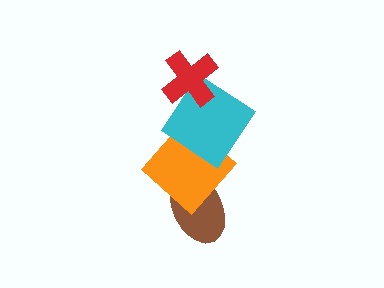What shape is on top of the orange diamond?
The cyan diamond is on top of the orange diamond.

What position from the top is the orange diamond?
The orange diamond is 3rd from the top.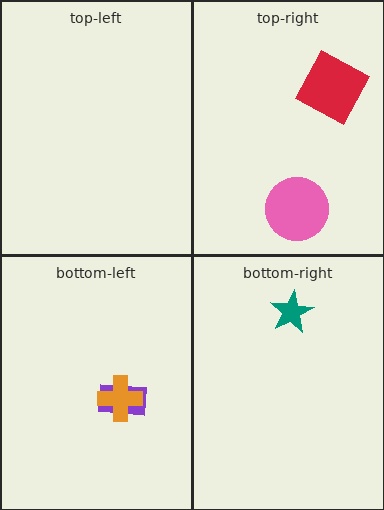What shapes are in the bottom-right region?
The teal star.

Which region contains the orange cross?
The bottom-left region.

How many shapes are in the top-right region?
2.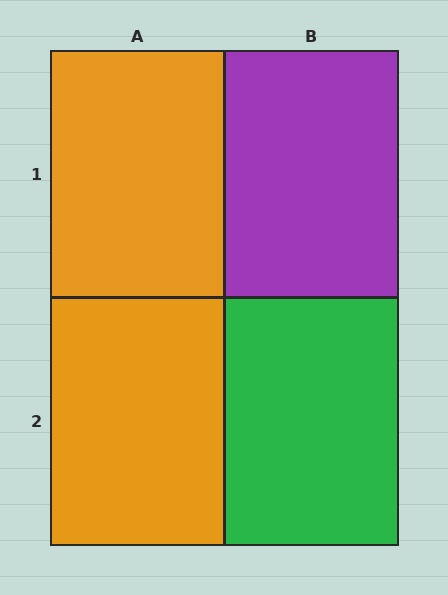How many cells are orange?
2 cells are orange.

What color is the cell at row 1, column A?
Orange.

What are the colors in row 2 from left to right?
Orange, green.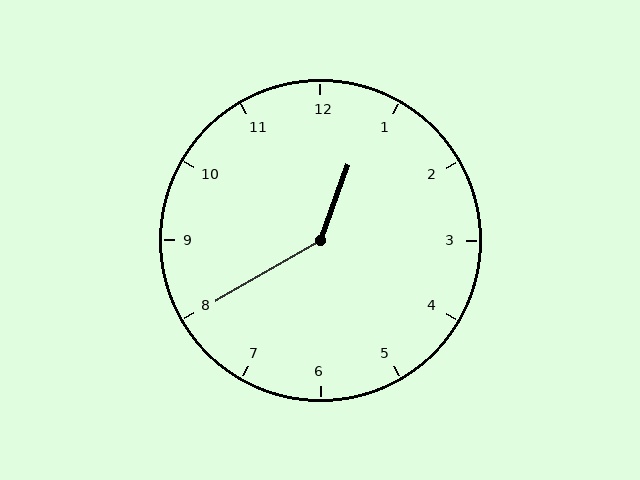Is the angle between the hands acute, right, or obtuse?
It is obtuse.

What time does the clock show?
12:40.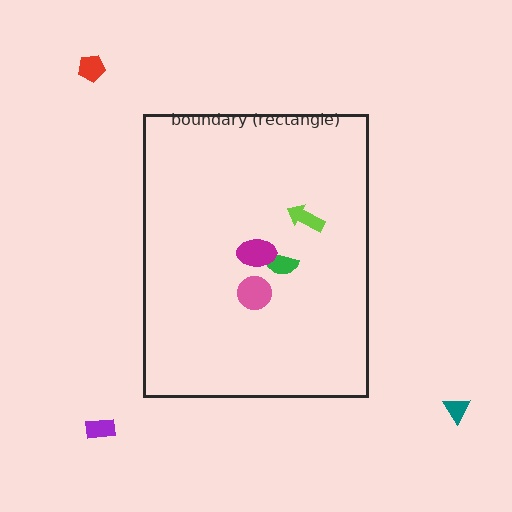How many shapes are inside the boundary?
4 inside, 3 outside.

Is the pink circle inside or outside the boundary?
Inside.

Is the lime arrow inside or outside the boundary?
Inside.